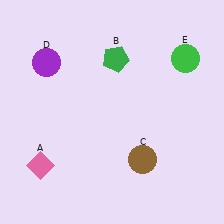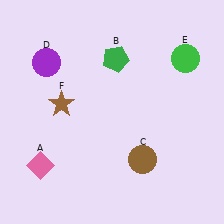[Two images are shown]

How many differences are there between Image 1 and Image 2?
There is 1 difference between the two images.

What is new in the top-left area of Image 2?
A brown star (F) was added in the top-left area of Image 2.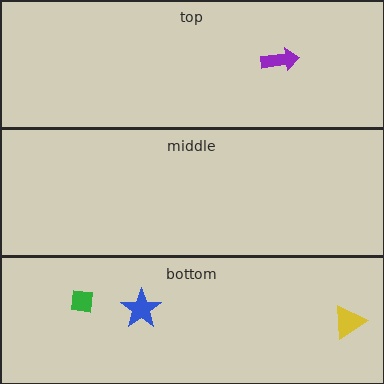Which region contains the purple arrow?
The top region.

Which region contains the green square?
The bottom region.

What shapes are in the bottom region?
The green square, the blue star, the yellow triangle.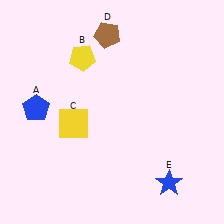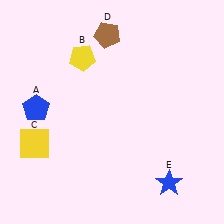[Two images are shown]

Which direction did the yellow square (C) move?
The yellow square (C) moved left.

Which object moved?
The yellow square (C) moved left.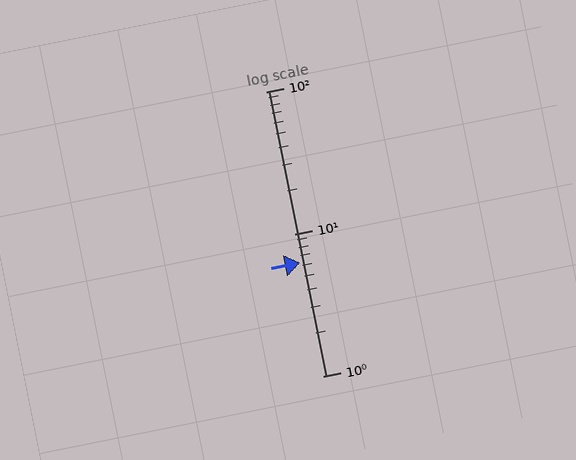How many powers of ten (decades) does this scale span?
The scale spans 2 decades, from 1 to 100.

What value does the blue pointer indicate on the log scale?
The pointer indicates approximately 6.3.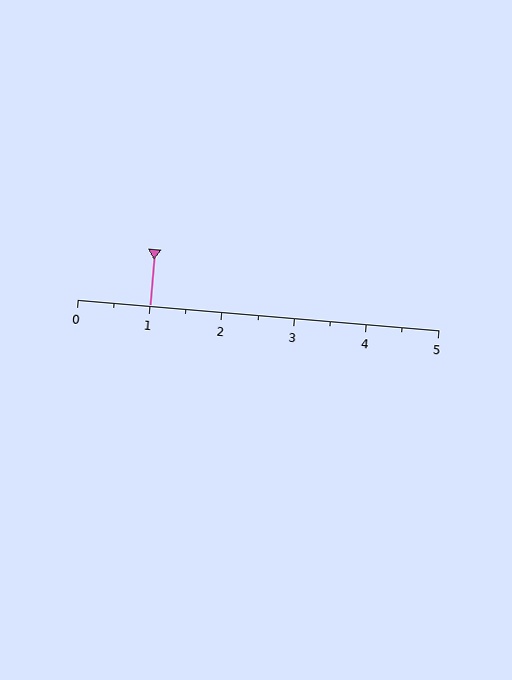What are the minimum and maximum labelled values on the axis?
The axis runs from 0 to 5.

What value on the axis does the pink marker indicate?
The marker indicates approximately 1.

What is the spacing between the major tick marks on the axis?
The major ticks are spaced 1 apart.